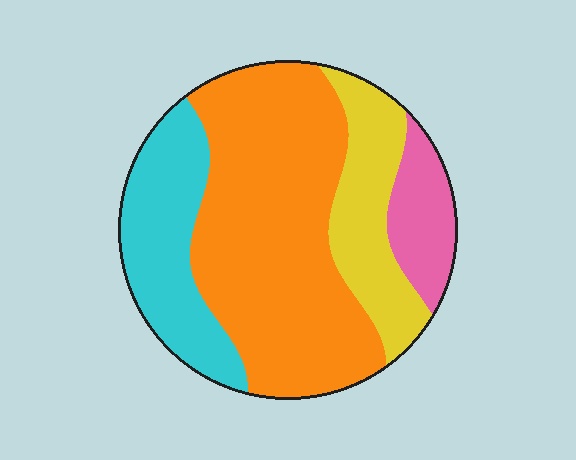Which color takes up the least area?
Pink, at roughly 10%.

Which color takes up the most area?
Orange, at roughly 50%.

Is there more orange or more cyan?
Orange.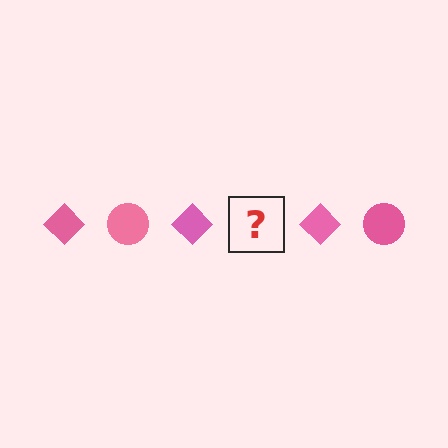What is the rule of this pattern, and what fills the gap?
The rule is that the pattern cycles through diamond, circle shapes in pink. The gap should be filled with a pink circle.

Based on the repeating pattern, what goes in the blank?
The blank should be a pink circle.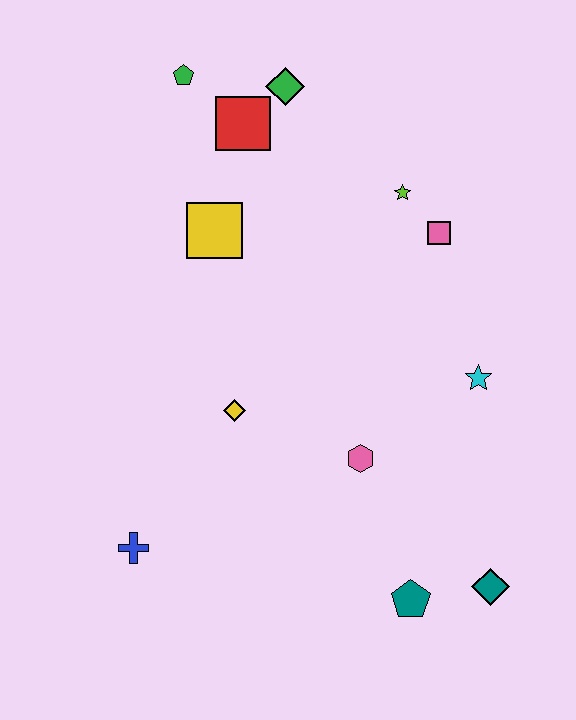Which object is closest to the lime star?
The pink square is closest to the lime star.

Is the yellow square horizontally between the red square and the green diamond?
No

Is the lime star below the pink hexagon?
No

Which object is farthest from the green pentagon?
The teal diamond is farthest from the green pentagon.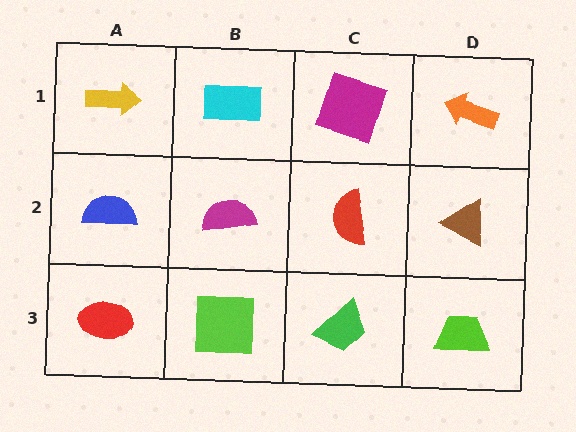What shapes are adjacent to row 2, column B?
A cyan rectangle (row 1, column B), a lime square (row 3, column B), a blue semicircle (row 2, column A), a red semicircle (row 2, column C).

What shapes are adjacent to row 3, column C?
A red semicircle (row 2, column C), a lime square (row 3, column B), a lime trapezoid (row 3, column D).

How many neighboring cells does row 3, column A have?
2.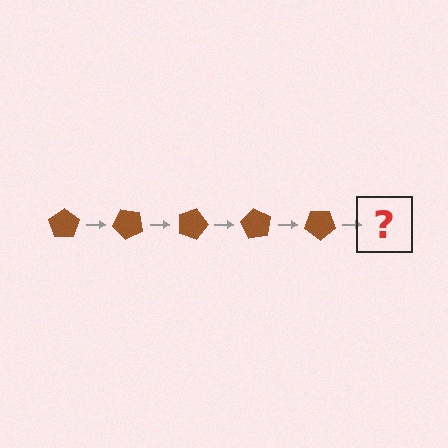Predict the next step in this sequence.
The next step is a brown pentagon rotated 225 degrees.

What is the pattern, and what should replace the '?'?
The pattern is that the pentagon rotates 45 degrees each step. The '?' should be a brown pentagon rotated 225 degrees.